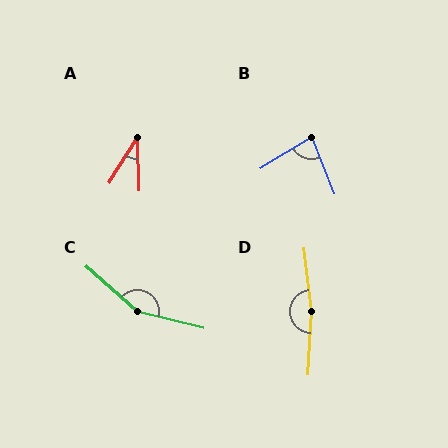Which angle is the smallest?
A, at approximately 34 degrees.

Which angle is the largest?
D, at approximately 170 degrees.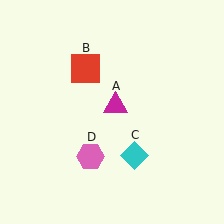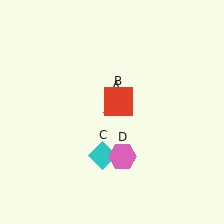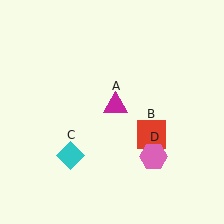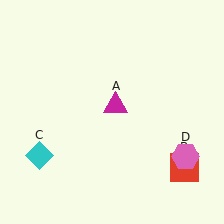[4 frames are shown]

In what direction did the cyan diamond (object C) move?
The cyan diamond (object C) moved left.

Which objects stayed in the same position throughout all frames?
Magenta triangle (object A) remained stationary.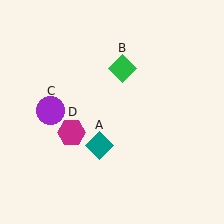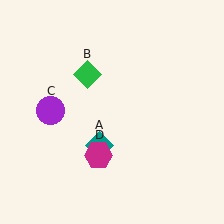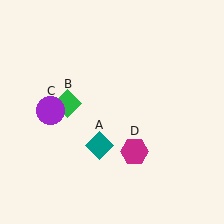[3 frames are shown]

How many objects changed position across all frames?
2 objects changed position: green diamond (object B), magenta hexagon (object D).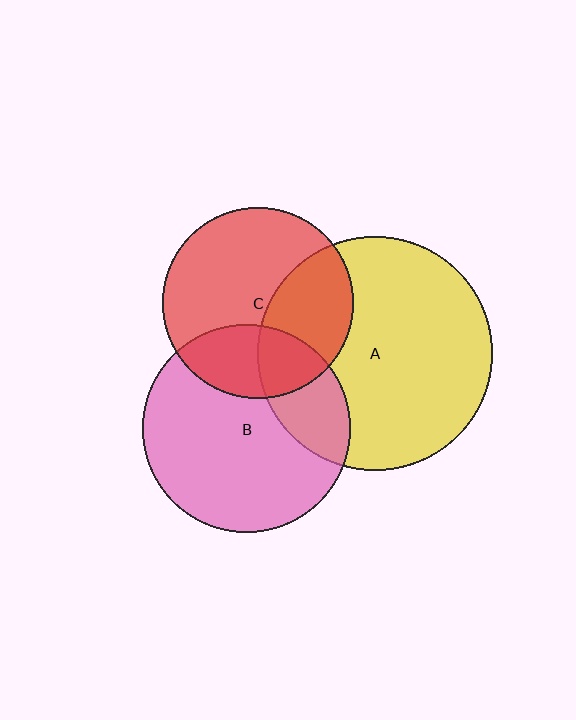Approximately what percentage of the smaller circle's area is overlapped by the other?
Approximately 30%.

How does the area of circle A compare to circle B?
Approximately 1.3 times.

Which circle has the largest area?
Circle A (yellow).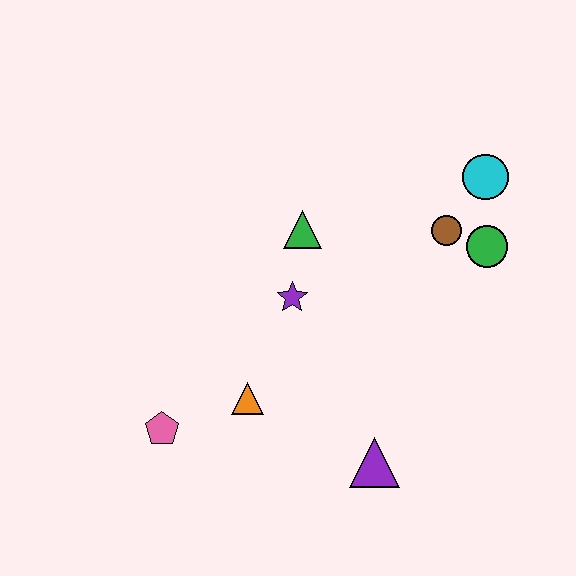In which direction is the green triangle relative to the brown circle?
The green triangle is to the left of the brown circle.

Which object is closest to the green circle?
The brown circle is closest to the green circle.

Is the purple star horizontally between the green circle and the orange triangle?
Yes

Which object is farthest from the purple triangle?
The cyan circle is farthest from the purple triangle.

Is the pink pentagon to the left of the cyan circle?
Yes